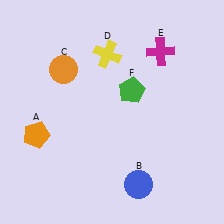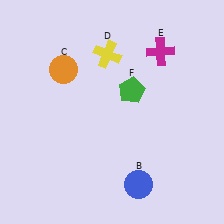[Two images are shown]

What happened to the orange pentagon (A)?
The orange pentagon (A) was removed in Image 2. It was in the bottom-left area of Image 1.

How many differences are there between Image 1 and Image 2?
There is 1 difference between the two images.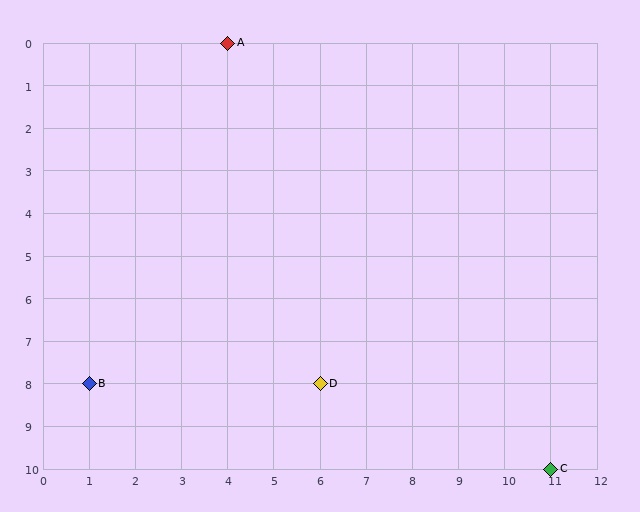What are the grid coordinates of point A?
Point A is at grid coordinates (4, 0).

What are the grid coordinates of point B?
Point B is at grid coordinates (1, 8).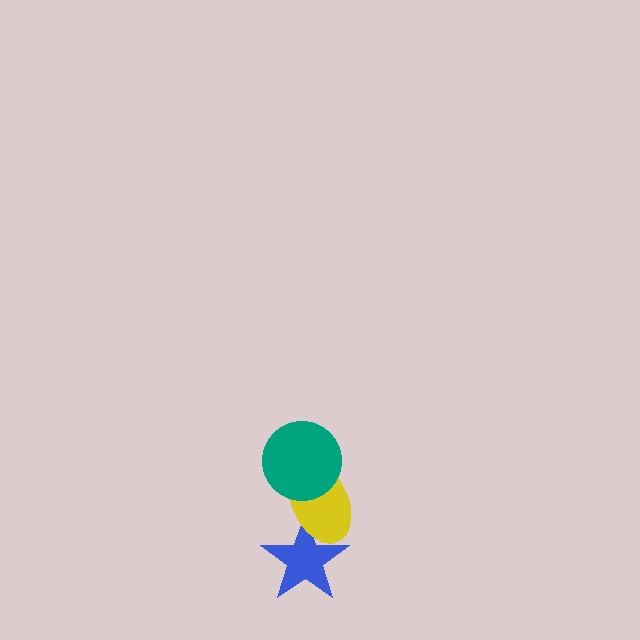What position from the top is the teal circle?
The teal circle is 1st from the top.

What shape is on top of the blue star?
The yellow ellipse is on top of the blue star.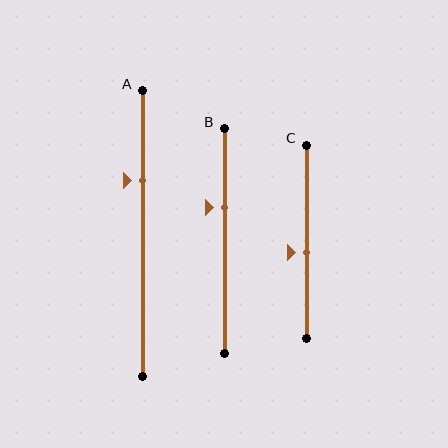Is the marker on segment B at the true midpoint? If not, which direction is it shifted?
No, the marker on segment B is shifted upward by about 15% of the segment length.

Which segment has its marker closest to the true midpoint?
Segment C has its marker closest to the true midpoint.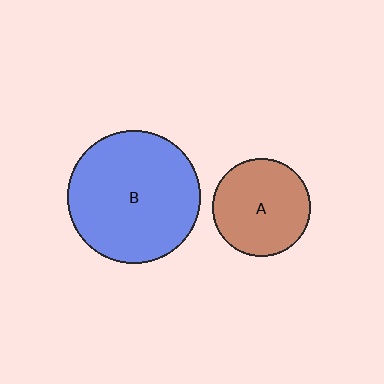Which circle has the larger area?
Circle B (blue).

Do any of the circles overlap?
No, none of the circles overlap.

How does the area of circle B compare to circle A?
Approximately 1.8 times.